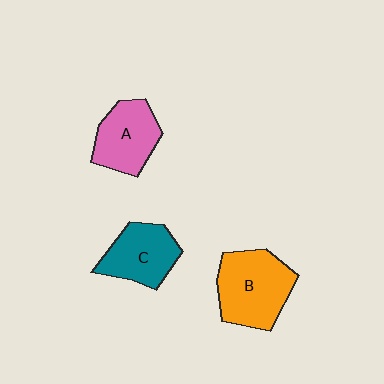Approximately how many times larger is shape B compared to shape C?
Approximately 1.3 times.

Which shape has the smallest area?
Shape C (teal).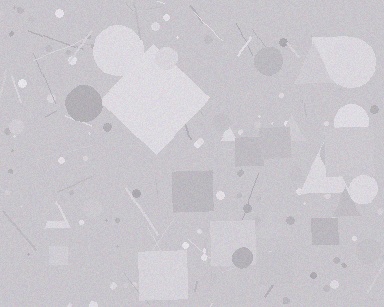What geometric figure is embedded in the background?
A diamond is embedded in the background.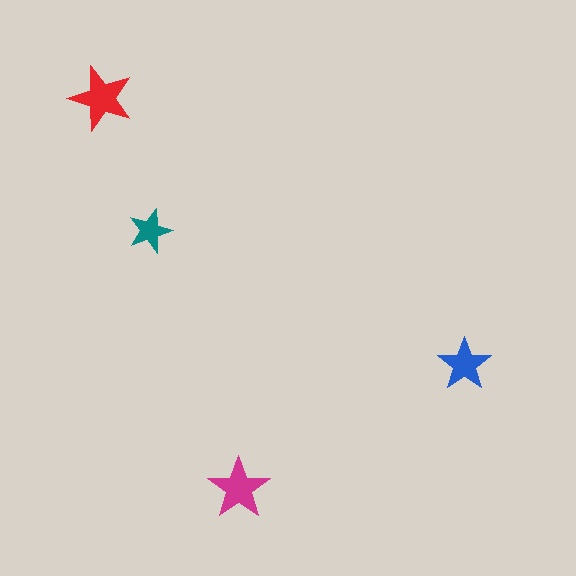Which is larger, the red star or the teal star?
The red one.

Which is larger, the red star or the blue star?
The red one.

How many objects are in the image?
There are 4 objects in the image.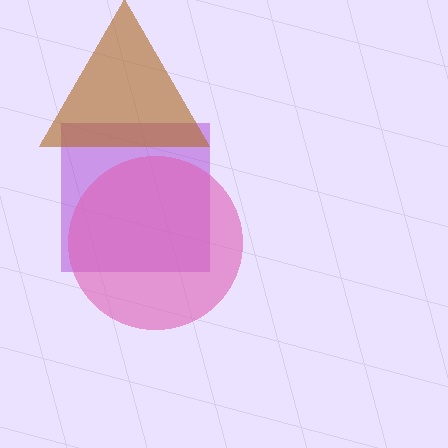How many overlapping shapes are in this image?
There are 3 overlapping shapes in the image.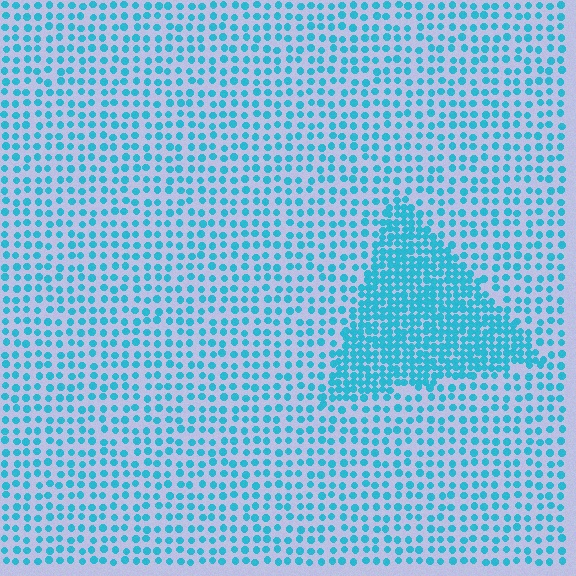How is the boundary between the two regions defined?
The boundary is defined by a change in element density (approximately 2.2x ratio). All elements are the same color, size, and shape.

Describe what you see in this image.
The image contains small cyan elements arranged at two different densities. A triangle-shaped region is visible where the elements are more densely packed than the surrounding area.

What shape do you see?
I see a triangle.